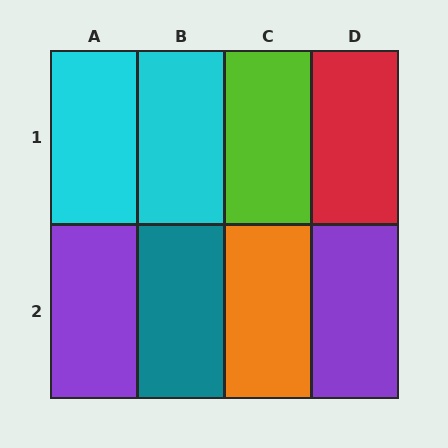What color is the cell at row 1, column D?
Red.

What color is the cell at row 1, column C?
Lime.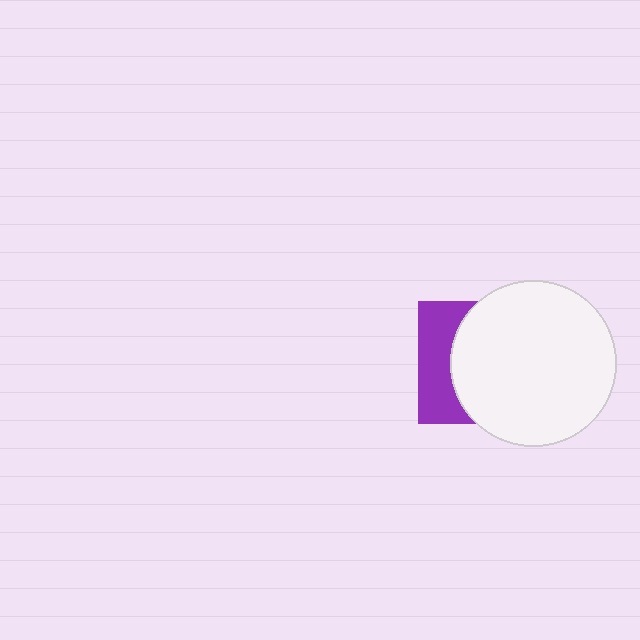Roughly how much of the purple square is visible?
A small part of it is visible (roughly 33%).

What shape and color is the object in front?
The object in front is a white circle.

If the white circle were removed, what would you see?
You would see the complete purple square.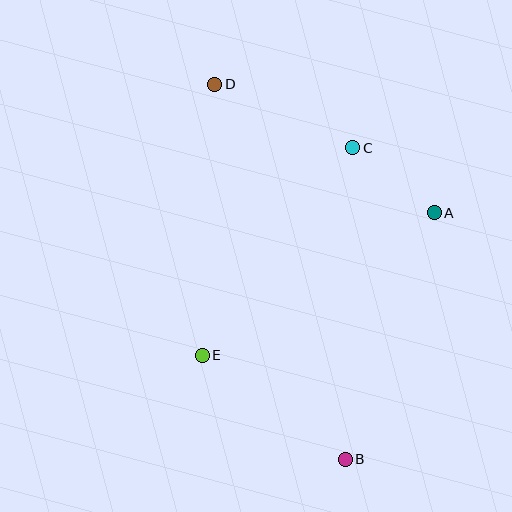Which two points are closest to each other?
Points A and C are closest to each other.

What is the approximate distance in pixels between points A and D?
The distance between A and D is approximately 254 pixels.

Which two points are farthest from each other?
Points B and D are farthest from each other.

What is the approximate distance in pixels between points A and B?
The distance between A and B is approximately 262 pixels.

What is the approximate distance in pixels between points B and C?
The distance between B and C is approximately 312 pixels.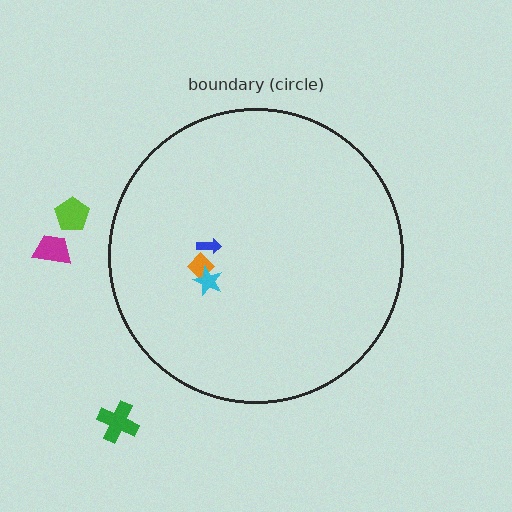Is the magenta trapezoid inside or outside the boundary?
Outside.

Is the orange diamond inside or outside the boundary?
Inside.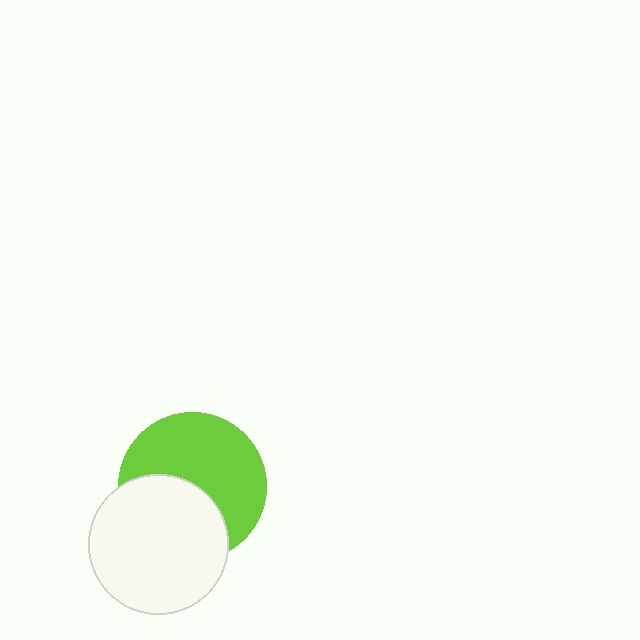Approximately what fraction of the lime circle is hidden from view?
Roughly 41% of the lime circle is hidden behind the white circle.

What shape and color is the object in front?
The object in front is a white circle.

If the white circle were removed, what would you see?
You would see the complete lime circle.